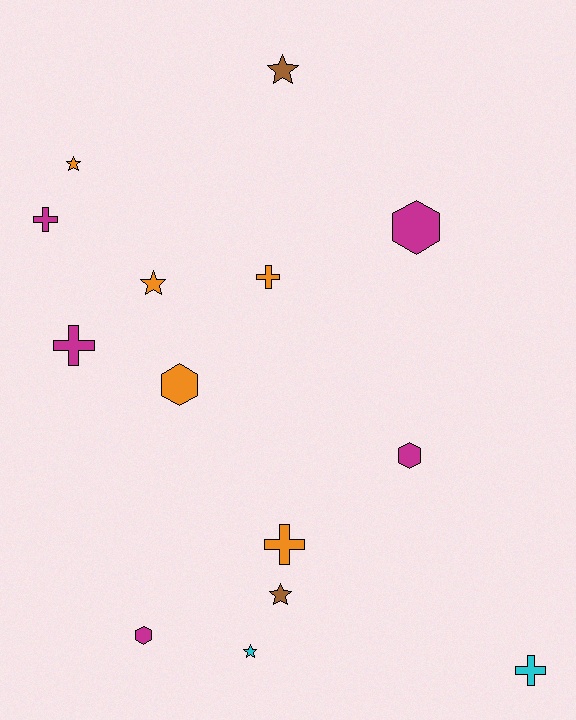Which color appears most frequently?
Magenta, with 5 objects.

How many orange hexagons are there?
There is 1 orange hexagon.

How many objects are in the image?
There are 14 objects.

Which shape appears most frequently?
Star, with 5 objects.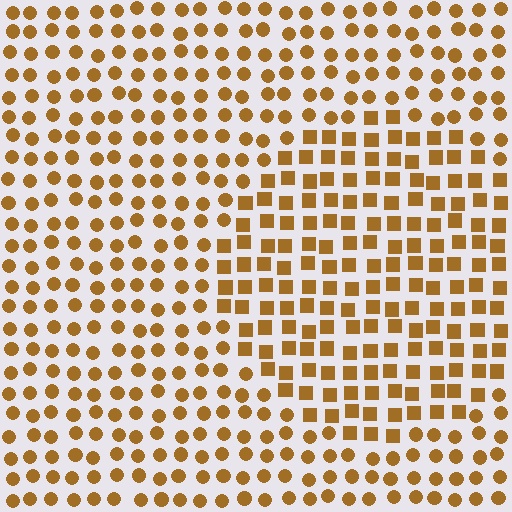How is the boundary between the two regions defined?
The boundary is defined by a change in element shape: squares inside vs. circles outside. All elements share the same color and spacing.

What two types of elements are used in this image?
The image uses squares inside the circle region and circles outside it.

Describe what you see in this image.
The image is filled with small brown elements arranged in a uniform grid. A circle-shaped region contains squares, while the surrounding area contains circles. The boundary is defined purely by the change in element shape.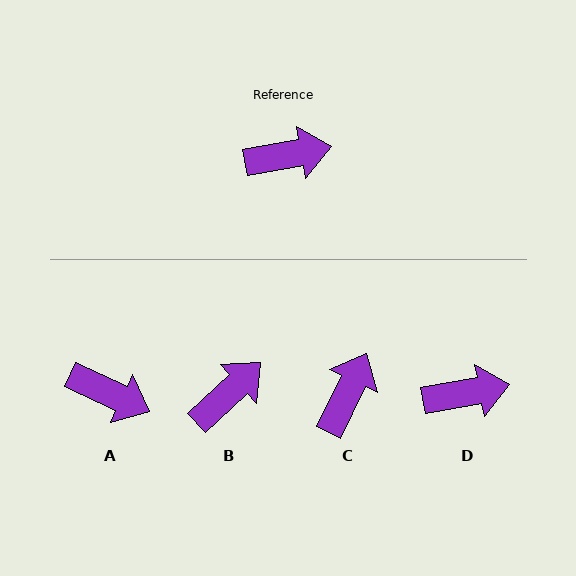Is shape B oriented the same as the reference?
No, it is off by about 33 degrees.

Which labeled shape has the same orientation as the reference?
D.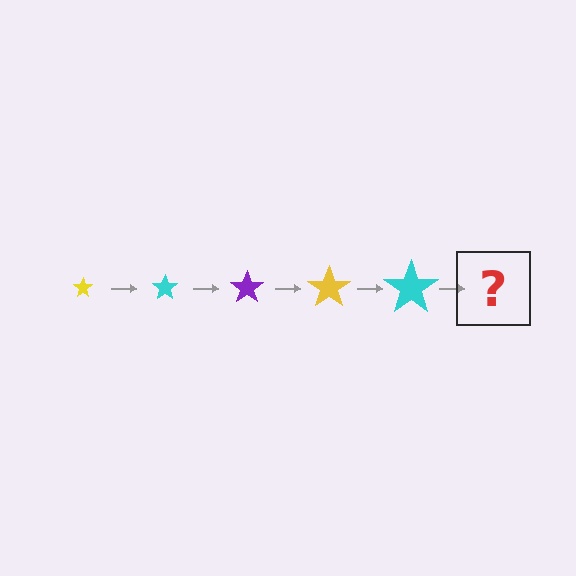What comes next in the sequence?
The next element should be a purple star, larger than the previous one.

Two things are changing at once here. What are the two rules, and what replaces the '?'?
The two rules are that the star grows larger each step and the color cycles through yellow, cyan, and purple. The '?' should be a purple star, larger than the previous one.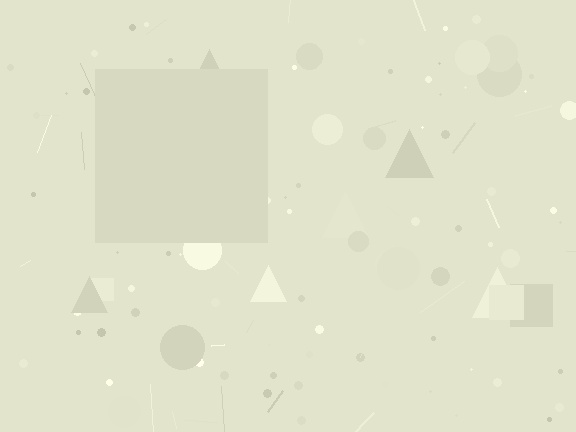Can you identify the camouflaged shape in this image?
The camouflaged shape is a square.